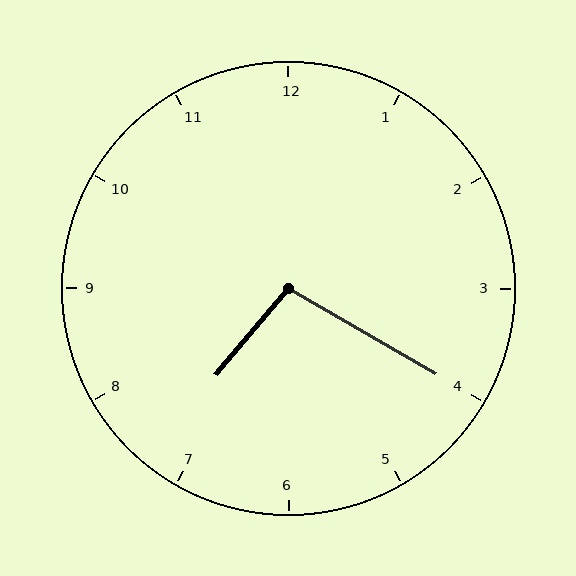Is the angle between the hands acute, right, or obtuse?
It is obtuse.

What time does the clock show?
7:20.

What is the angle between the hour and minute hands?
Approximately 100 degrees.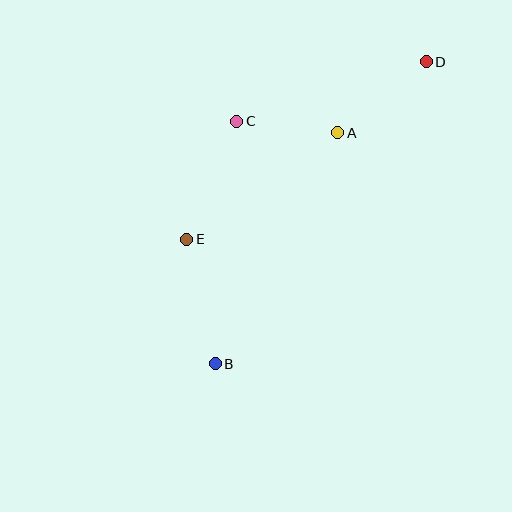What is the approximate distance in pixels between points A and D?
The distance between A and D is approximately 113 pixels.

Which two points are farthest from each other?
Points B and D are farthest from each other.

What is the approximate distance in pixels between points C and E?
The distance between C and E is approximately 128 pixels.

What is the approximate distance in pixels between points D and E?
The distance between D and E is approximately 298 pixels.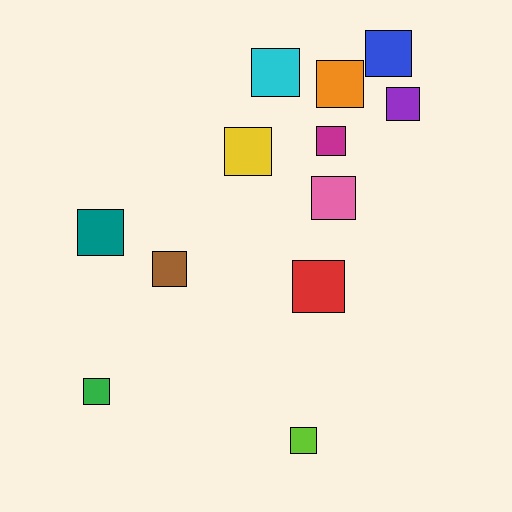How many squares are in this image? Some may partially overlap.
There are 12 squares.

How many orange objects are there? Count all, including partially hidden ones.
There is 1 orange object.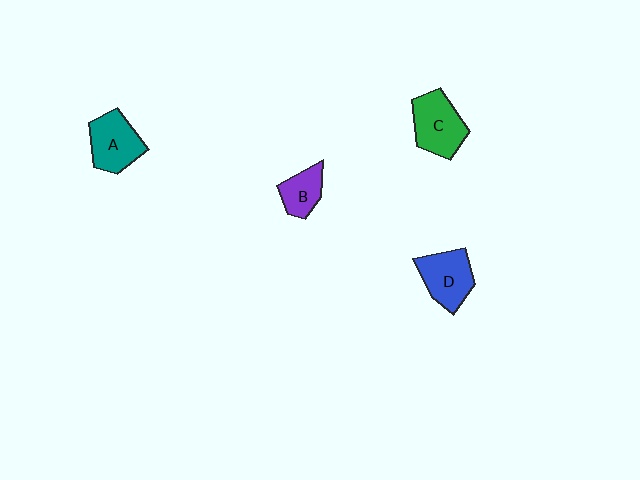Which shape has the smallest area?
Shape B (purple).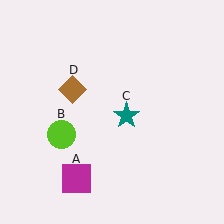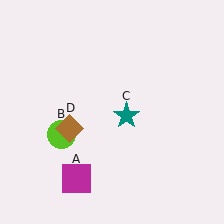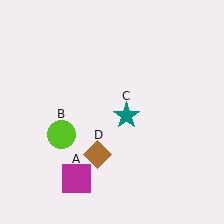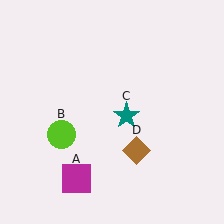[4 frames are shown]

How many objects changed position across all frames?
1 object changed position: brown diamond (object D).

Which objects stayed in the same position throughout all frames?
Magenta square (object A) and lime circle (object B) and teal star (object C) remained stationary.